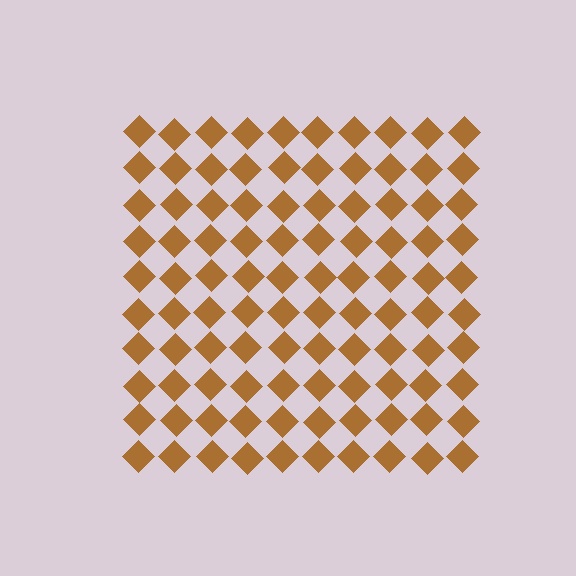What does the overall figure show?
The overall figure shows a square.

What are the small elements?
The small elements are diamonds.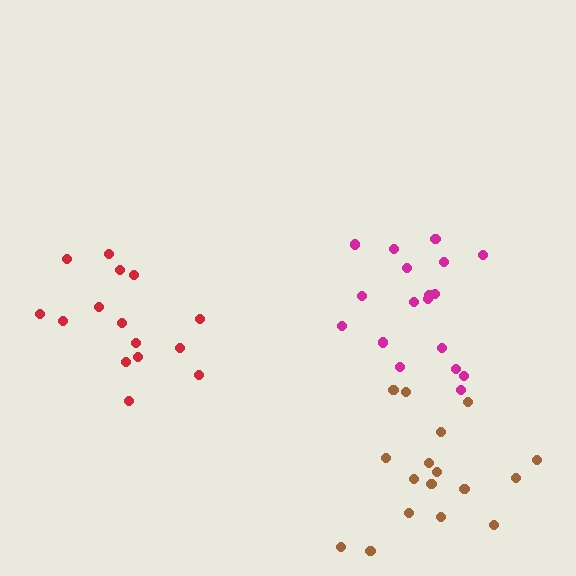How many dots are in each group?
Group 1: 15 dots, Group 2: 18 dots, Group 3: 17 dots (50 total).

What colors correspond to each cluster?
The clusters are colored: red, magenta, brown.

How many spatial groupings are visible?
There are 3 spatial groupings.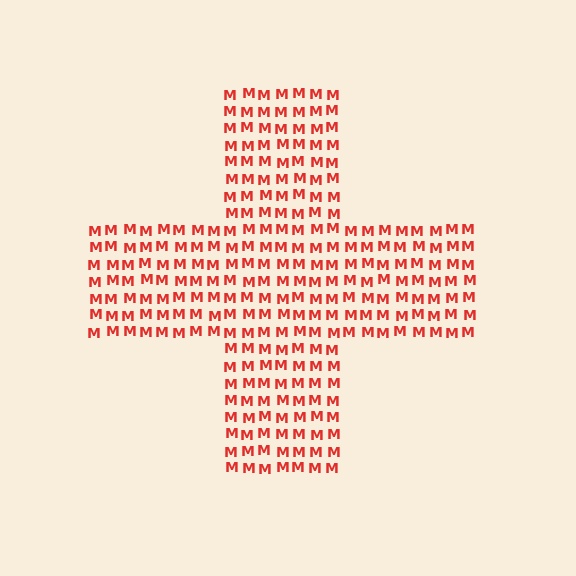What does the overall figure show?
The overall figure shows a cross.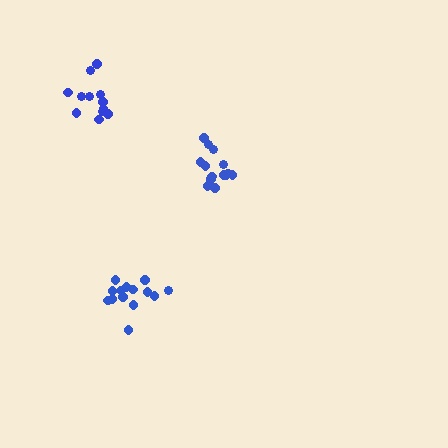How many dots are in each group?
Group 1: 12 dots, Group 2: 14 dots, Group 3: 14 dots (40 total).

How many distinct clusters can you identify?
There are 3 distinct clusters.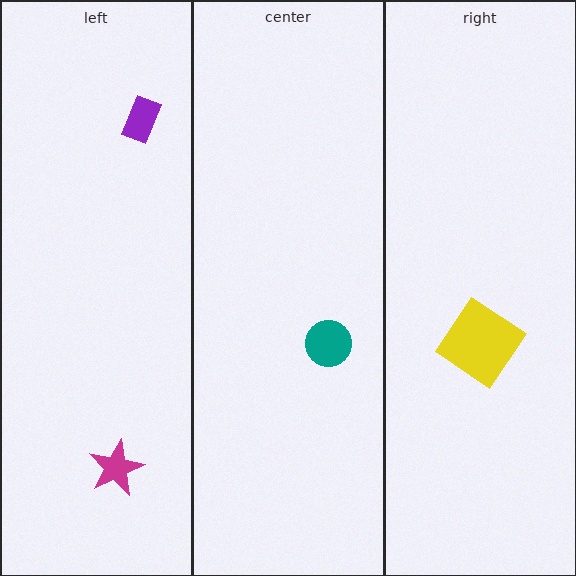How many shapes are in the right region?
1.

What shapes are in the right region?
The yellow diamond.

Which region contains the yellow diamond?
The right region.